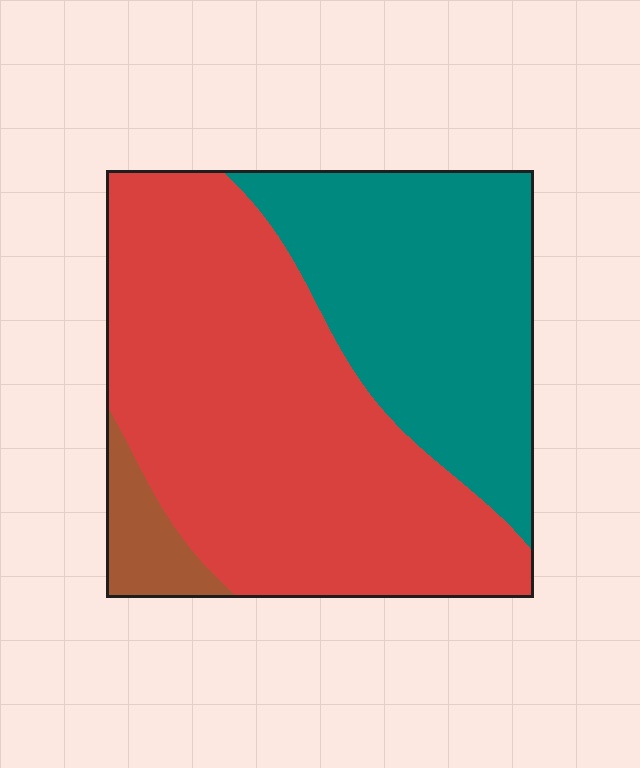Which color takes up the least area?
Brown, at roughly 5%.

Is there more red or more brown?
Red.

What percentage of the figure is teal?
Teal takes up about three eighths (3/8) of the figure.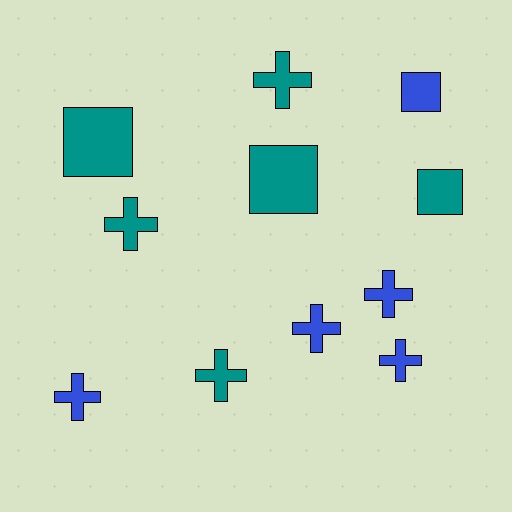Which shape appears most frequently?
Cross, with 7 objects.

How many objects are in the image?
There are 11 objects.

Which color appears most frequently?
Teal, with 6 objects.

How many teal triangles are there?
There are no teal triangles.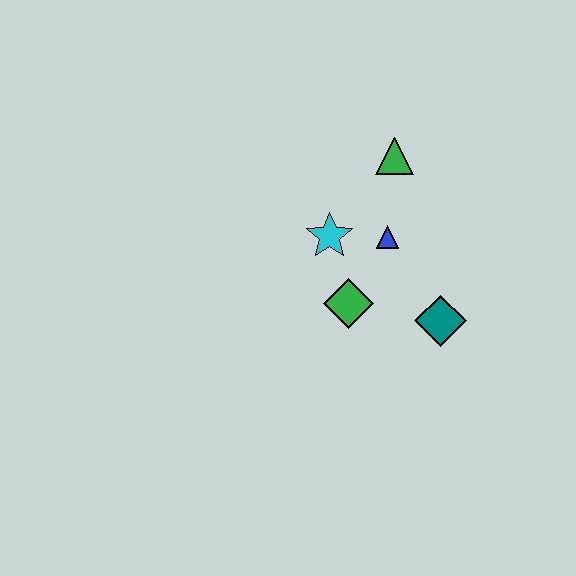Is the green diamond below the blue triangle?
Yes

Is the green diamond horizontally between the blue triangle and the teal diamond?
No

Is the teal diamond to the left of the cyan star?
No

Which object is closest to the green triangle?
The blue triangle is closest to the green triangle.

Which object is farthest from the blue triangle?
The teal diamond is farthest from the blue triangle.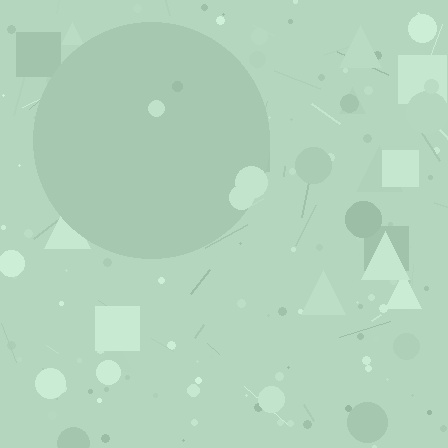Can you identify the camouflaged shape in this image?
The camouflaged shape is a circle.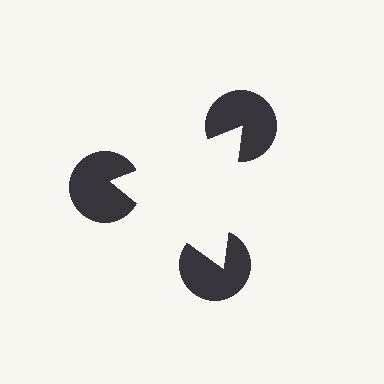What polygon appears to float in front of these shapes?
An illusory triangle — its edges are inferred from the aligned wedge cuts in the pac-man discs, not physically drawn.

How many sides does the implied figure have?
3 sides.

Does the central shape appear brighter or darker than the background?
It typically appears slightly brighter than the background, even though no actual brightness change is drawn.